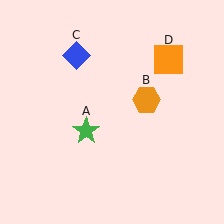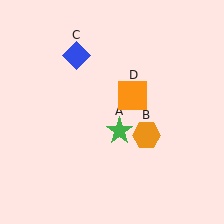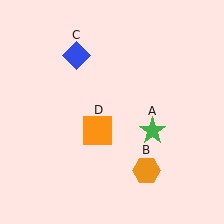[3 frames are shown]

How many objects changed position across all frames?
3 objects changed position: green star (object A), orange hexagon (object B), orange square (object D).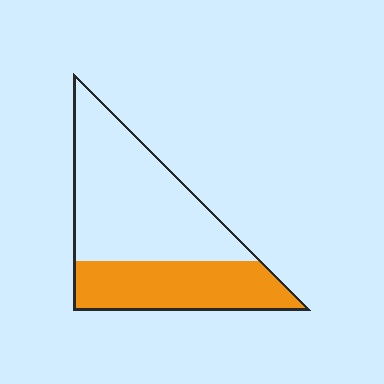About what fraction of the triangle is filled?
About three eighths (3/8).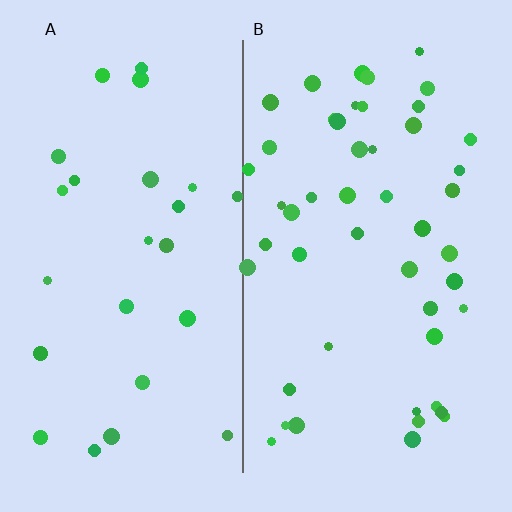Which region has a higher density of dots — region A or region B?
B (the right).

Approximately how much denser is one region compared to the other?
Approximately 1.9× — region B over region A.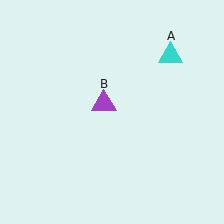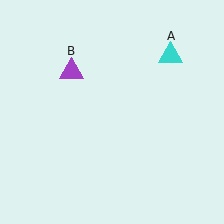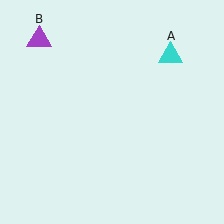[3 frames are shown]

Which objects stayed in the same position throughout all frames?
Cyan triangle (object A) remained stationary.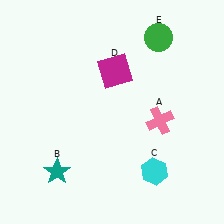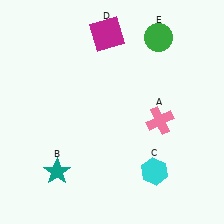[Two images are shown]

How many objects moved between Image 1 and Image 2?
1 object moved between the two images.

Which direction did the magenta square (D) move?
The magenta square (D) moved up.